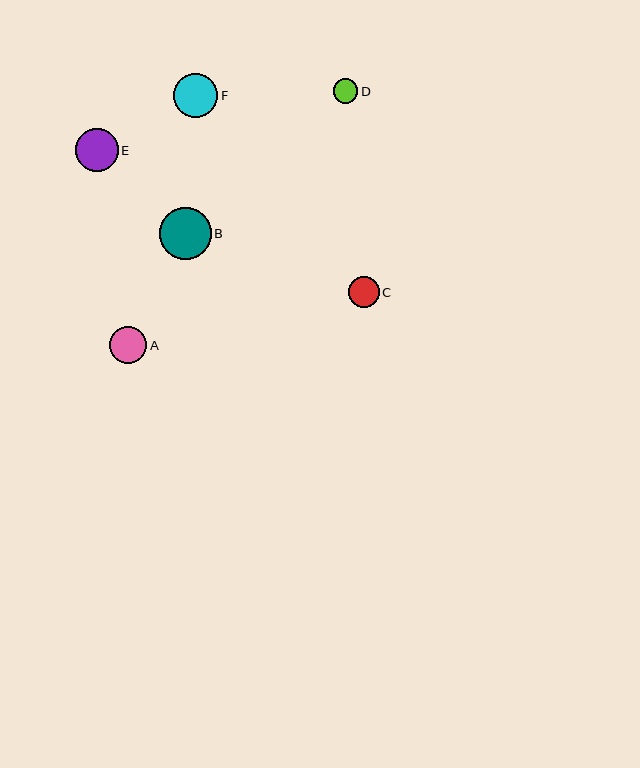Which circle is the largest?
Circle B is the largest with a size of approximately 52 pixels.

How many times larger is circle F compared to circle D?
Circle F is approximately 1.8 times the size of circle D.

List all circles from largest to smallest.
From largest to smallest: B, F, E, A, C, D.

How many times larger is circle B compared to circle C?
Circle B is approximately 1.7 times the size of circle C.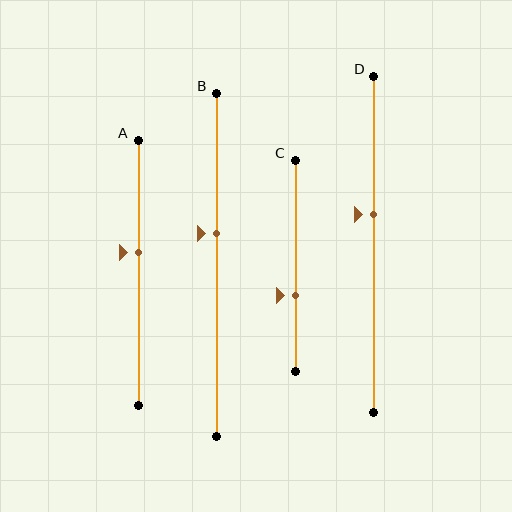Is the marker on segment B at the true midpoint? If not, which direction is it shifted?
No, the marker on segment B is shifted upward by about 9% of the segment length.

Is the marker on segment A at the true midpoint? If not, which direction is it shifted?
No, the marker on segment A is shifted upward by about 8% of the segment length.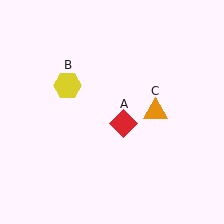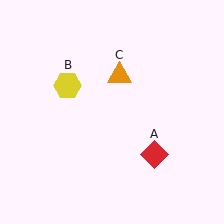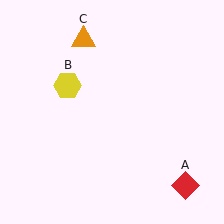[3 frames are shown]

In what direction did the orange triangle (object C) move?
The orange triangle (object C) moved up and to the left.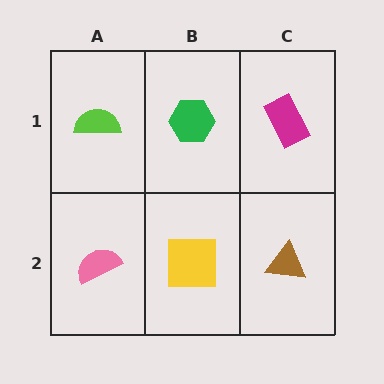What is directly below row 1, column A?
A pink semicircle.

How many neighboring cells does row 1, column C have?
2.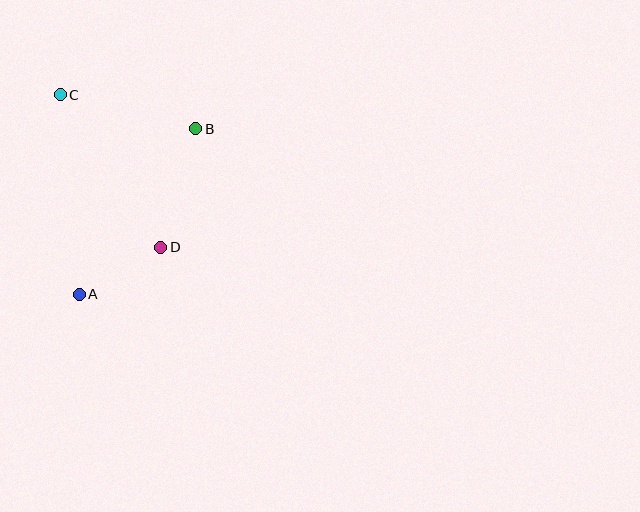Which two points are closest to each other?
Points A and D are closest to each other.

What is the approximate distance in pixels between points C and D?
The distance between C and D is approximately 183 pixels.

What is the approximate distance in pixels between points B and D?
The distance between B and D is approximately 124 pixels.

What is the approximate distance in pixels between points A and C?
The distance between A and C is approximately 201 pixels.